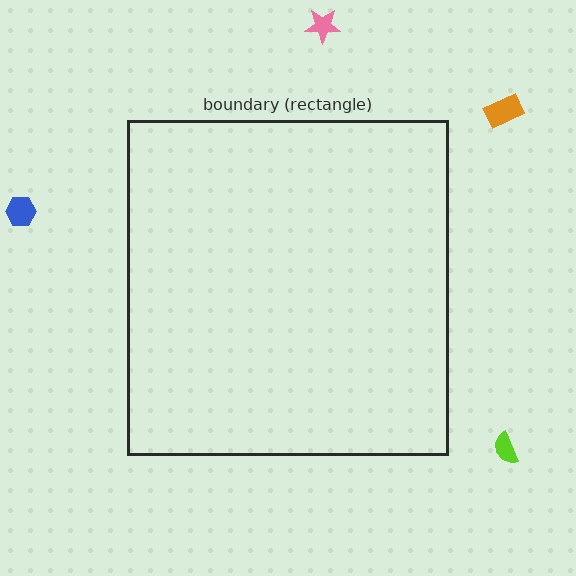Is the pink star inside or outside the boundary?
Outside.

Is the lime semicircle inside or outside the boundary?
Outside.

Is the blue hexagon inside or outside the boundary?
Outside.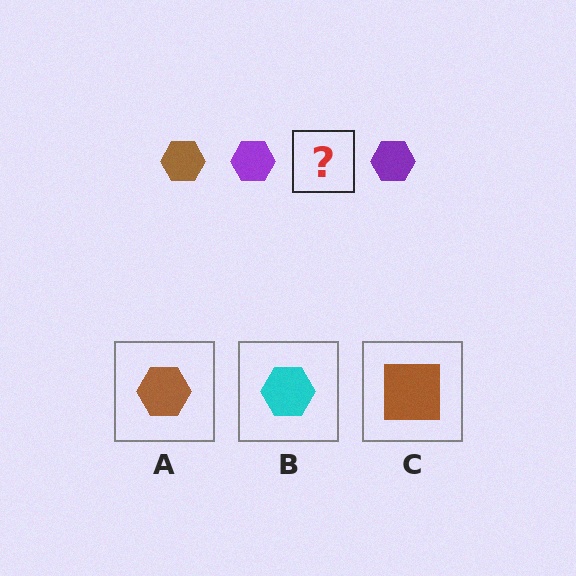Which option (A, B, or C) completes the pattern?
A.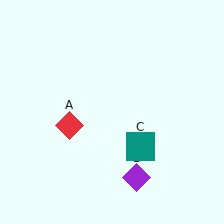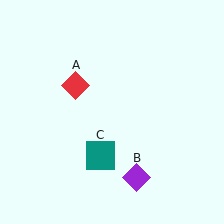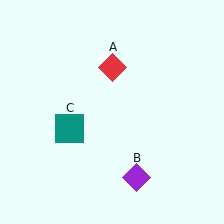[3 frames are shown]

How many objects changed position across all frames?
2 objects changed position: red diamond (object A), teal square (object C).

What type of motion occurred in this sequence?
The red diamond (object A), teal square (object C) rotated clockwise around the center of the scene.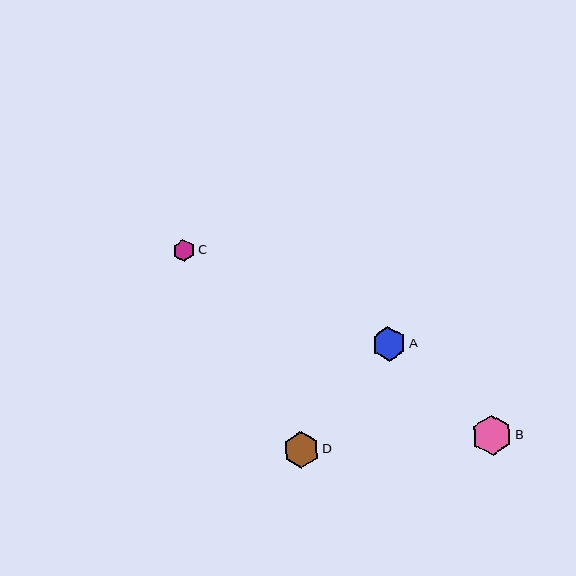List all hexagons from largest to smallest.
From largest to smallest: B, D, A, C.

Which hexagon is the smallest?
Hexagon C is the smallest with a size of approximately 22 pixels.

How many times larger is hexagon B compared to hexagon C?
Hexagon B is approximately 1.9 times the size of hexagon C.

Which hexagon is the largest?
Hexagon B is the largest with a size of approximately 41 pixels.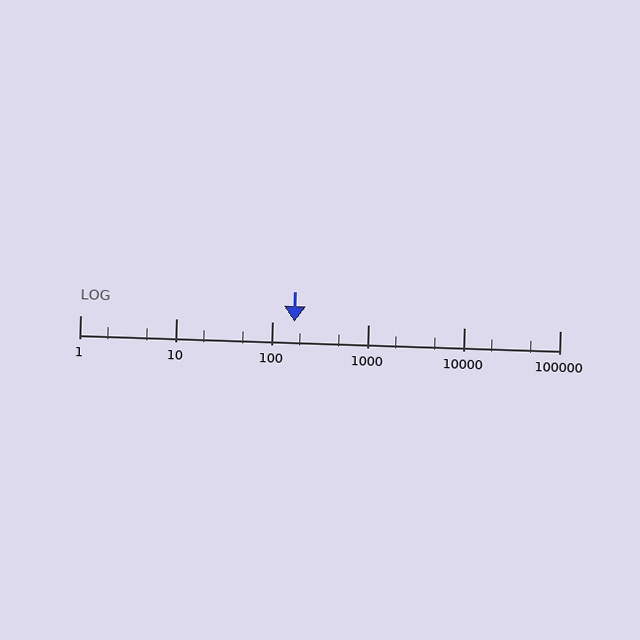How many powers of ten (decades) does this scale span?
The scale spans 5 decades, from 1 to 100000.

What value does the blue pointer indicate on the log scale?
The pointer indicates approximately 170.